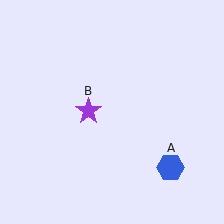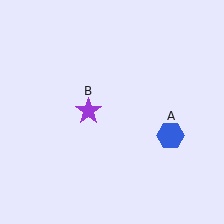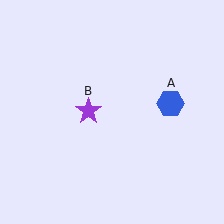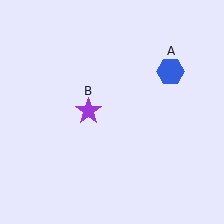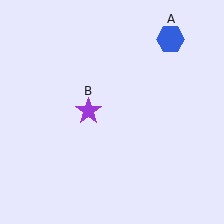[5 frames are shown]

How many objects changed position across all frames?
1 object changed position: blue hexagon (object A).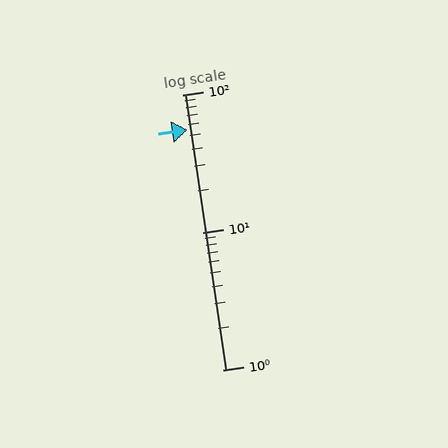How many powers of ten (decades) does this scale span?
The scale spans 2 decades, from 1 to 100.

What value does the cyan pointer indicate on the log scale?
The pointer indicates approximately 56.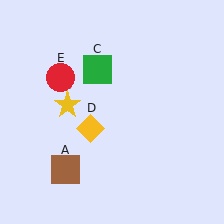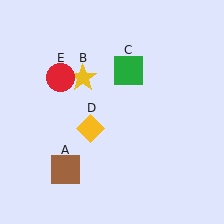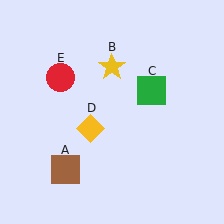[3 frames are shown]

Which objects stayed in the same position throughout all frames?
Brown square (object A) and yellow diamond (object D) and red circle (object E) remained stationary.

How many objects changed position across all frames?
2 objects changed position: yellow star (object B), green square (object C).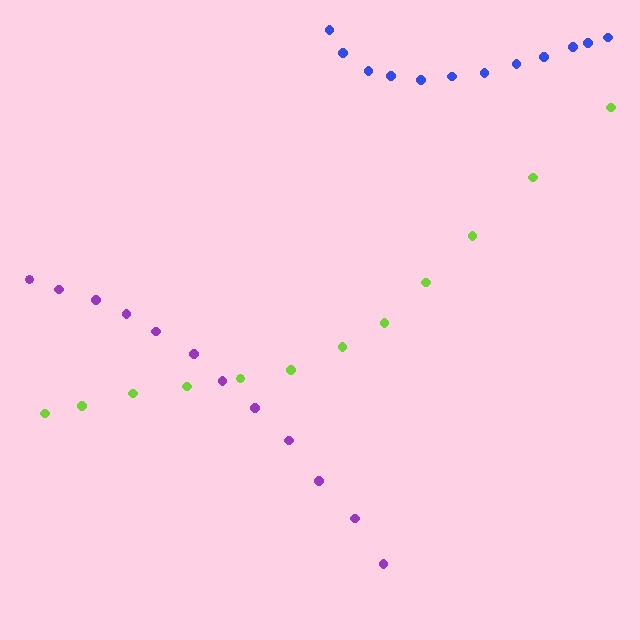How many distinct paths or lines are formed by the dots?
There are 3 distinct paths.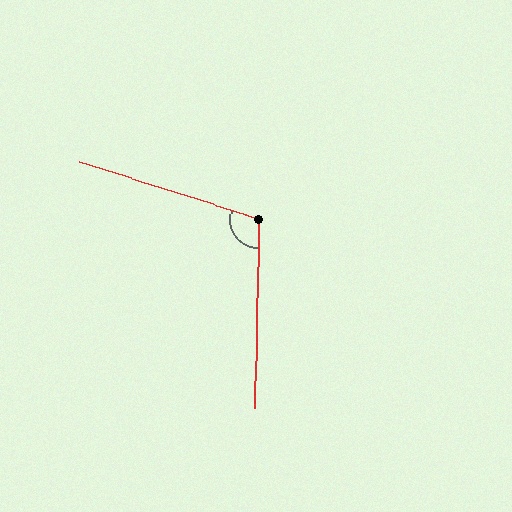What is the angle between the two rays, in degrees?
Approximately 106 degrees.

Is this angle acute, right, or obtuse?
It is obtuse.